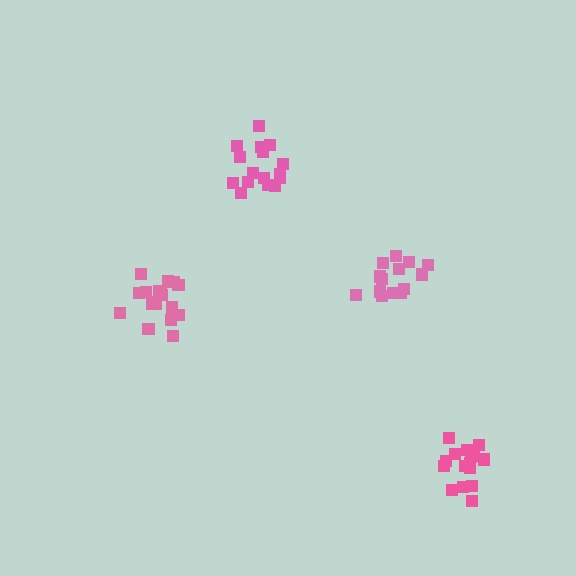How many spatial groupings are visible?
There are 4 spatial groupings.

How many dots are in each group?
Group 1: 18 dots, Group 2: 14 dots, Group 3: 16 dots, Group 4: 17 dots (65 total).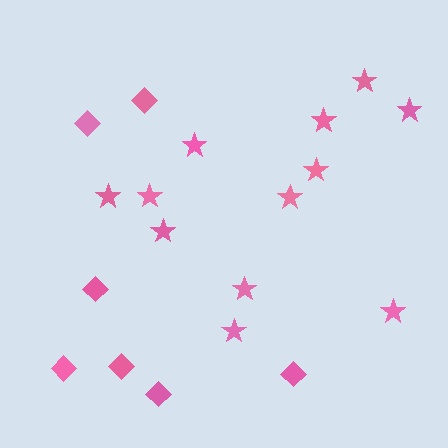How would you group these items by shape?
There are 2 groups: one group of diamonds (7) and one group of stars (12).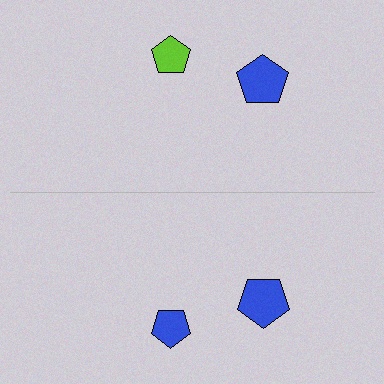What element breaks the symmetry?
The blue pentagon on the bottom side breaks the symmetry — its mirror counterpart is lime.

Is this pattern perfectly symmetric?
No, the pattern is not perfectly symmetric. The blue pentagon on the bottom side breaks the symmetry — its mirror counterpart is lime.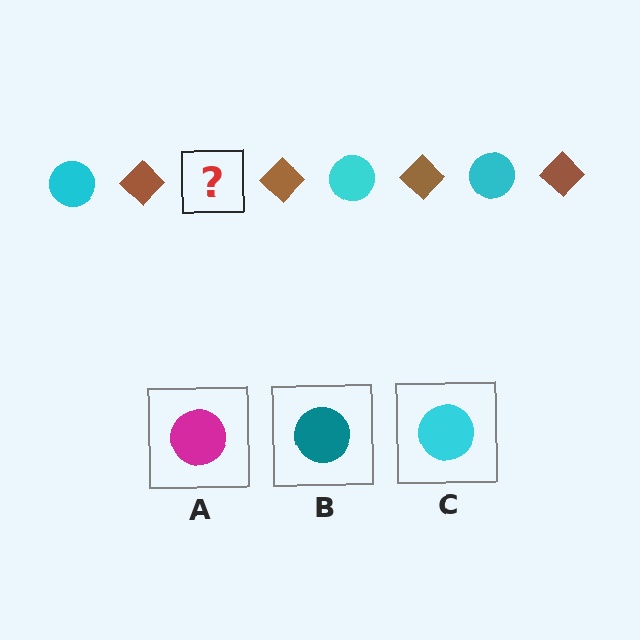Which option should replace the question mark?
Option C.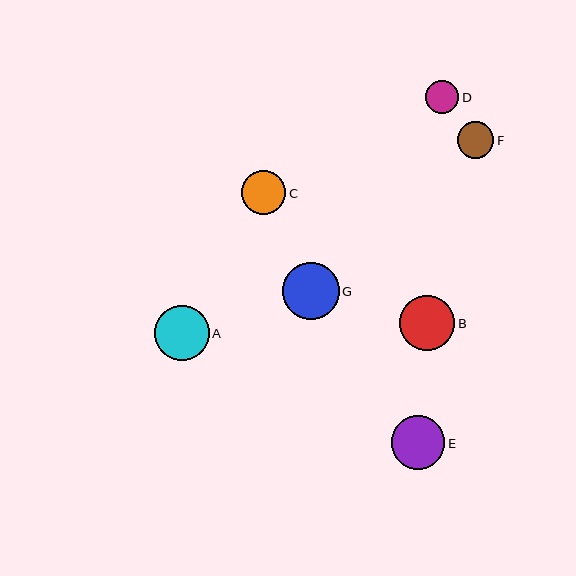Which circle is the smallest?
Circle D is the smallest with a size of approximately 33 pixels.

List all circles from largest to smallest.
From largest to smallest: G, B, A, E, C, F, D.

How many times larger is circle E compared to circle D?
Circle E is approximately 1.6 times the size of circle D.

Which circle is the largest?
Circle G is the largest with a size of approximately 56 pixels.